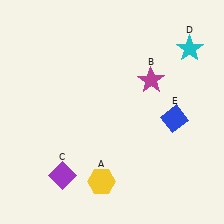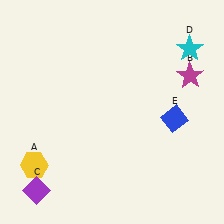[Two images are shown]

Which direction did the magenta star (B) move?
The magenta star (B) moved right.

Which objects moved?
The objects that moved are: the yellow hexagon (A), the magenta star (B), the purple diamond (C).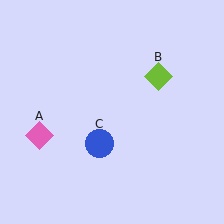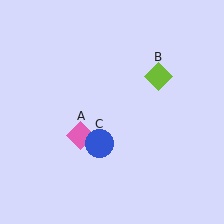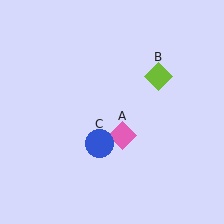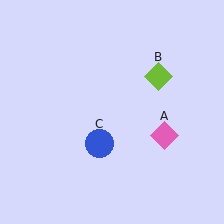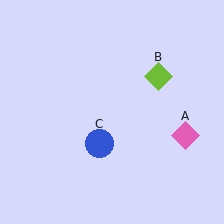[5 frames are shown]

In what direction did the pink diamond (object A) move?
The pink diamond (object A) moved right.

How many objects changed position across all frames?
1 object changed position: pink diamond (object A).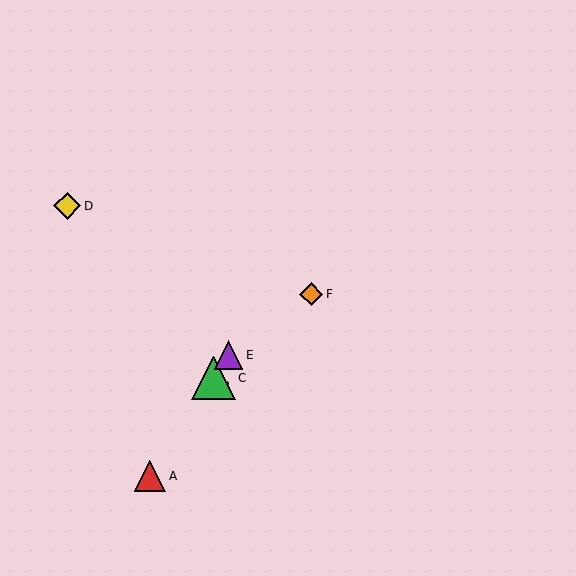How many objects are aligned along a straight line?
4 objects (A, B, C, E) are aligned along a straight line.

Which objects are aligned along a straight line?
Objects A, B, C, E are aligned along a straight line.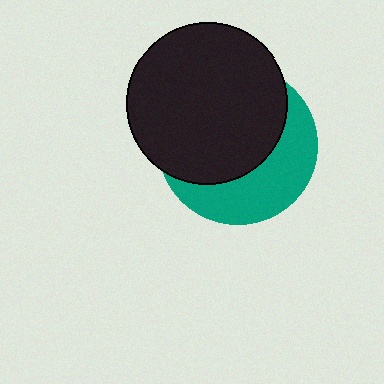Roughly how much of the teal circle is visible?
A small part of it is visible (roughly 39%).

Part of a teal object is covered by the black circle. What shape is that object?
It is a circle.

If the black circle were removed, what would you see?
You would see the complete teal circle.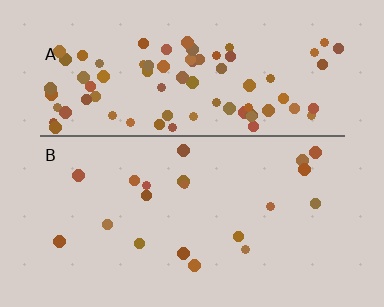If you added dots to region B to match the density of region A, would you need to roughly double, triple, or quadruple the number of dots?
Approximately quadruple.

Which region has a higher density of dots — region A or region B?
A (the top).